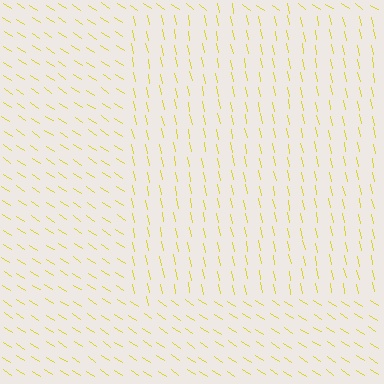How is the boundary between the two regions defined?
The boundary is defined purely by a change in line orientation (approximately 45 degrees difference). All lines are the same color and thickness.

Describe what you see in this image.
The image is filled with small yellow line segments. A rectangle region in the image has lines oriented differently from the surrounding lines, creating a visible texture boundary.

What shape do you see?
I see a rectangle.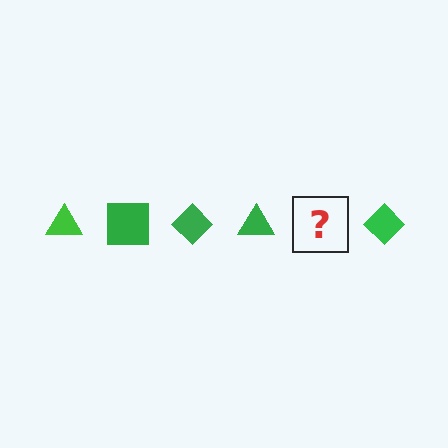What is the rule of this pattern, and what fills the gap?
The rule is that the pattern cycles through triangle, square, diamond shapes in green. The gap should be filled with a green square.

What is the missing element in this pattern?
The missing element is a green square.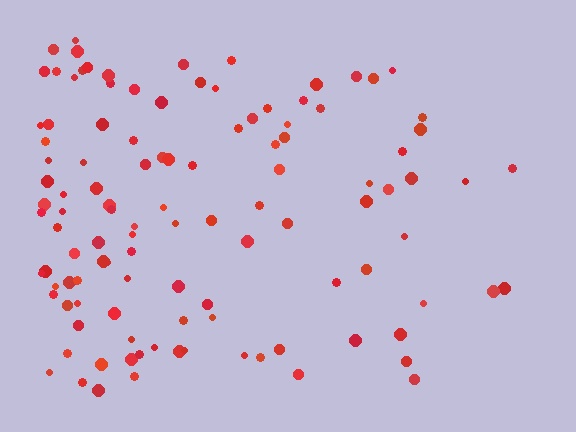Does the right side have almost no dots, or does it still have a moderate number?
Still a moderate number, just noticeably fewer than the left.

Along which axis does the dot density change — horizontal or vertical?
Horizontal.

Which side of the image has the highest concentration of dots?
The left.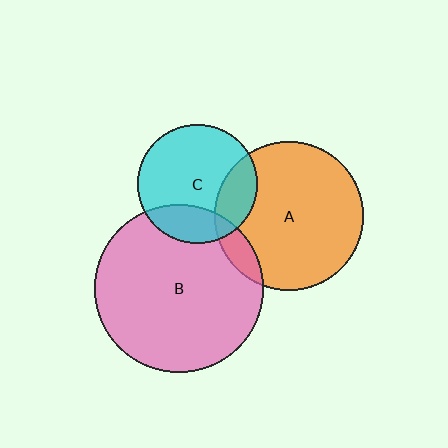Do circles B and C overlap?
Yes.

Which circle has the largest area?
Circle B (pink).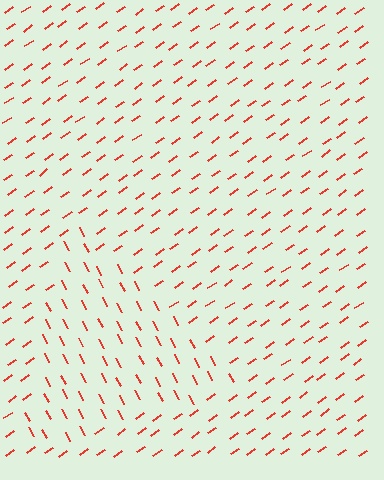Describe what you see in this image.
The image is filled with small red line segments. A triangle region in the image has lines oriented differently from the surrounding lines, creating a visible texture boundary.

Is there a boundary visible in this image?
Yes, there is a texture boundary formed by a change in line orientation.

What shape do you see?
I see a triangle.